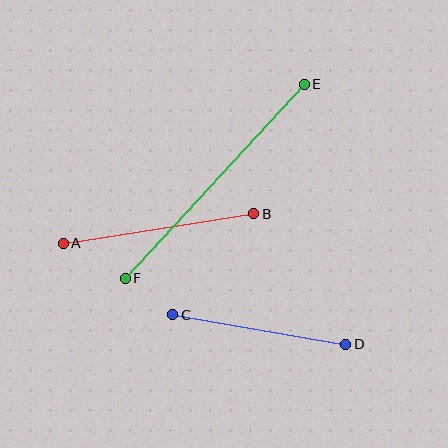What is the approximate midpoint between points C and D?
The midpoint is at approximately (259, 330) pixels.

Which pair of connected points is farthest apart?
Points E and F are farthest apart.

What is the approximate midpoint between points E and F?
The midpoint is at approximately (215, 181) pixels.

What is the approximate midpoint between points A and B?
The midpoint is at approximately (159, 229) pixels.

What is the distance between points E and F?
The distance is approximately 264 pixels.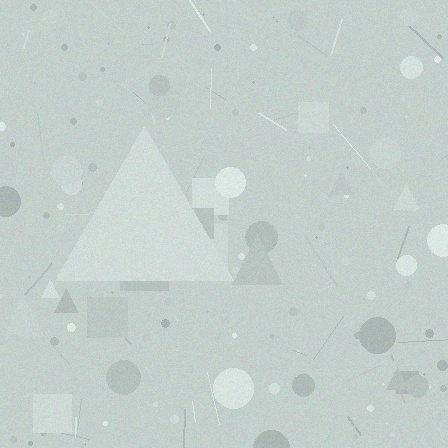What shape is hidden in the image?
A triangle is hidden in the image.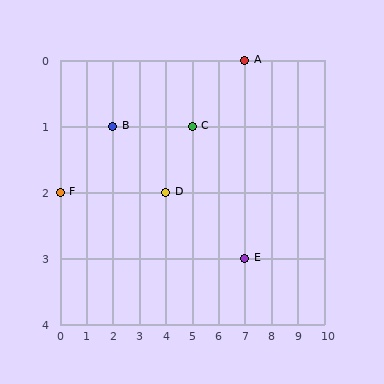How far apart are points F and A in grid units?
Points F and A are 7 columns and 2 rows apart (about 7.3 grid units diagonally).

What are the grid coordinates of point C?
Point C is at grid coordinates (5, 1).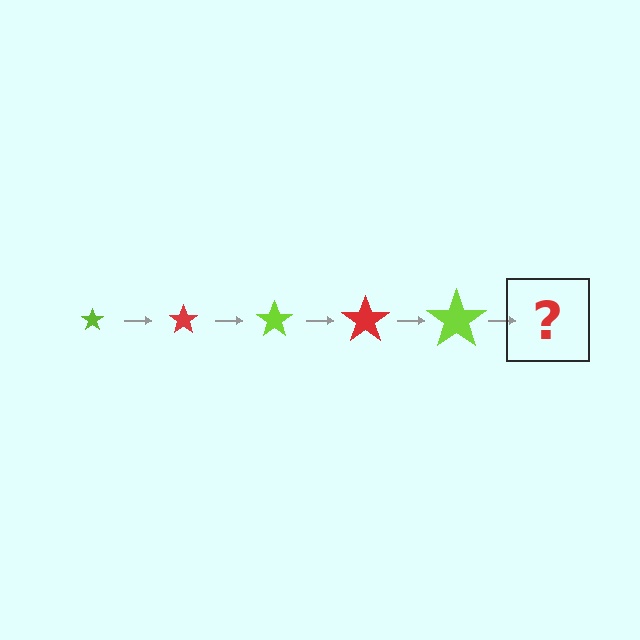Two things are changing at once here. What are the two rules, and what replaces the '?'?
The two rules are that the star grows larger each step and the color cycles through lime and red. The '?' should be a red star, larger than the previous one.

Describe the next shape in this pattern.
It should be a red star, larger than the previous one.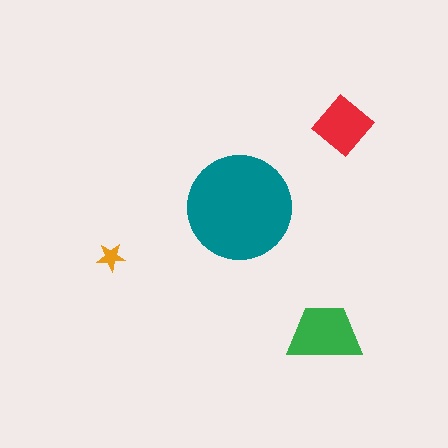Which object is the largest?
The teal circle.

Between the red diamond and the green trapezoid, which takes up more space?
The green trapezoid.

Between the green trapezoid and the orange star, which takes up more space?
The green trapezoid.